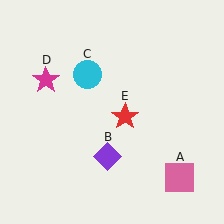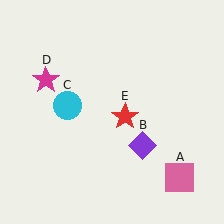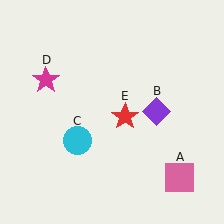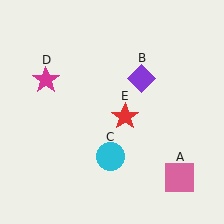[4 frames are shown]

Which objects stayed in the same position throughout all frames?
Pink square (object A) and magenta star (object D) and red star (object E) remained stationary.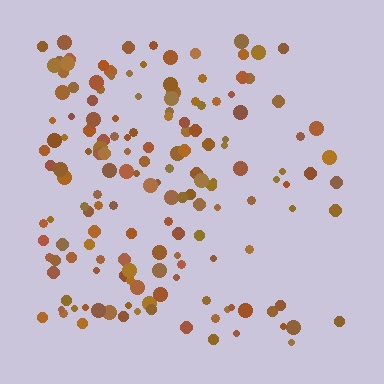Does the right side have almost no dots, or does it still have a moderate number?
Still a moderate number, just noticeably fewer than the left.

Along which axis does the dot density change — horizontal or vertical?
Horizontal.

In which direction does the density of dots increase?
From right to left, with the left side densest.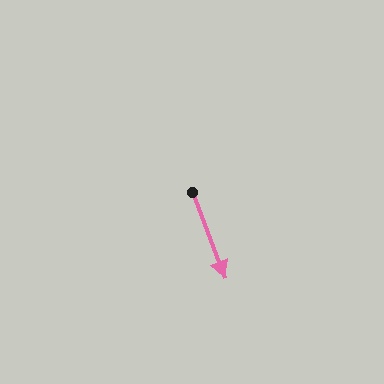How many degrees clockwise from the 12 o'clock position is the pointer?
Approximately 159 degrees.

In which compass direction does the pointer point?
South.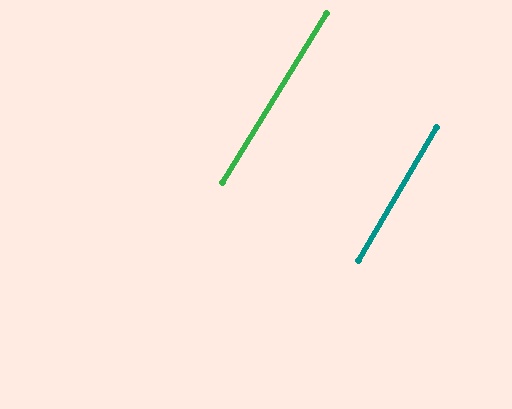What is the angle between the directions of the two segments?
Approximately 1 degree.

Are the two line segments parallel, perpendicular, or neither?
Parallel — their directions differ by only 1.4°.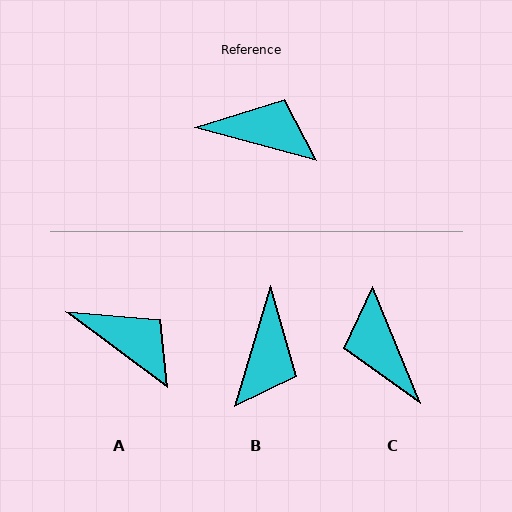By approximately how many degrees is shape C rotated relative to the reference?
Approximately 128 degrees counter-clockwise.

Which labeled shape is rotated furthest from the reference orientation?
C, about 128 degrees away.